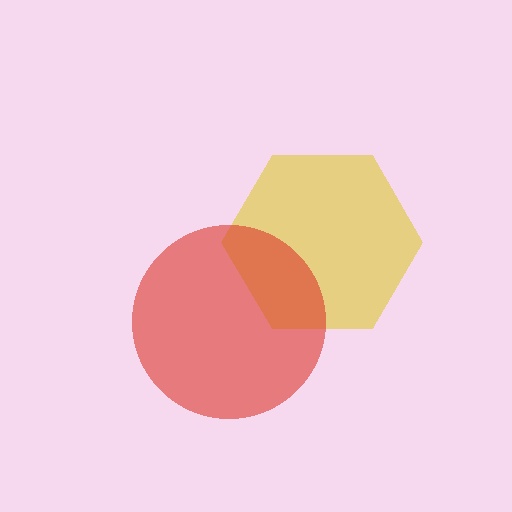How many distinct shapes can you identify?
There are 2 distinct shapes: a yellow hexagon, a red circle.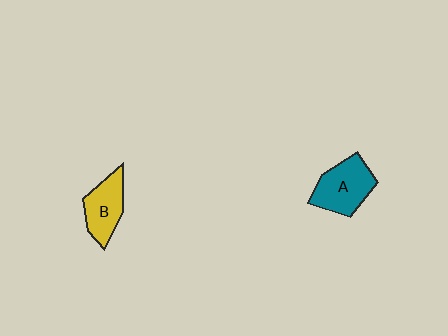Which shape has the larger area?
Shape A (teal).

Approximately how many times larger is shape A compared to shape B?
Approximately 1.2 times.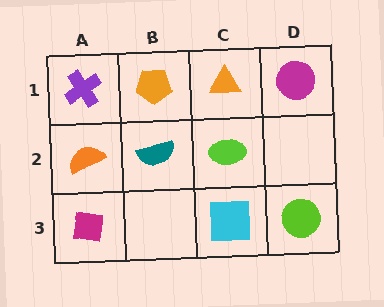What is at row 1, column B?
An orange pentagon.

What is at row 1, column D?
A magenta circle.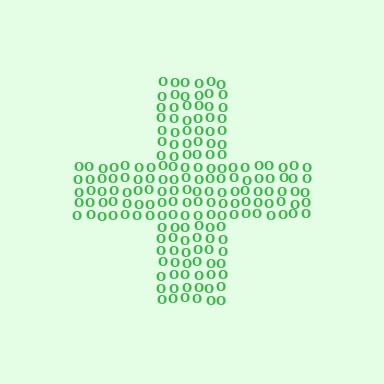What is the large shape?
The large shape is a cross.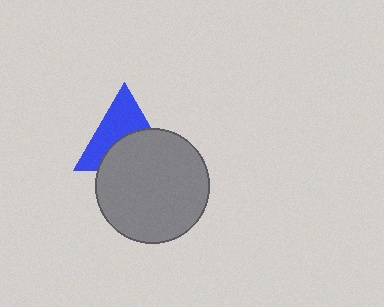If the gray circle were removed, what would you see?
You would see the complete blue triangle.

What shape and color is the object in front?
The object in front is a gray circle.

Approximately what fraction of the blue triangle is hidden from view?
Roughly 49% of the blue triangle is hidden behind the gray circle.